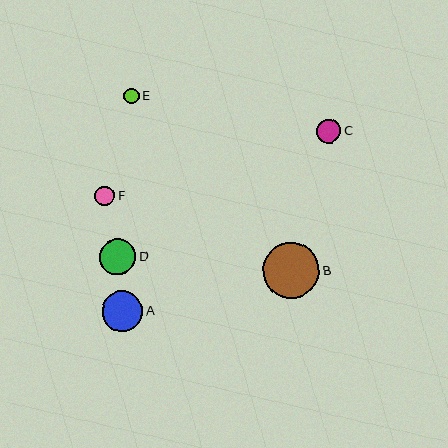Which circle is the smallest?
Circle E is the smallest with a size of approximately 16 pixels.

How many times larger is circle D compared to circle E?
Circle D is approximately 2.3 times the size of circle E.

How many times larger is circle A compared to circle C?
Circle A is approximately 1.7 times the size of circle C.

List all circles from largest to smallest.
From largest to smallest: B, A, D, C, F, E.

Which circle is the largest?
Circle B is the largest with a size of approximately 56 pixels.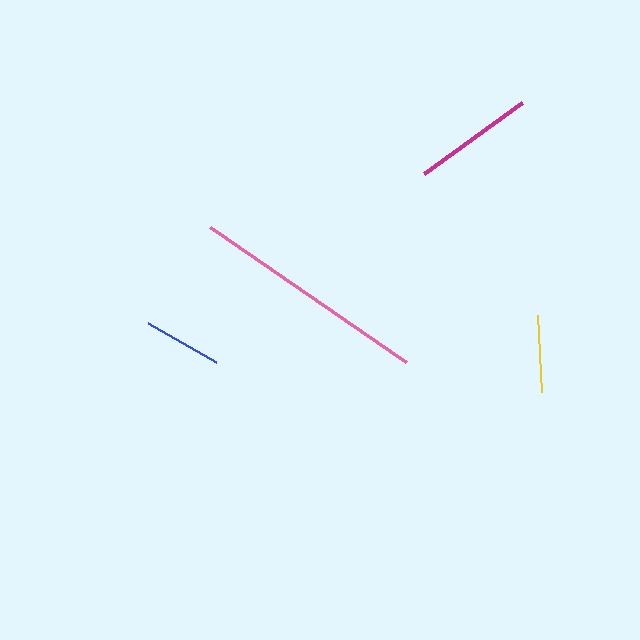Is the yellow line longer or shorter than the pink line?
The pink line is longer than the yellow line.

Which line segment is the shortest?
The yellow line is the shortest at approximately 77 pixels.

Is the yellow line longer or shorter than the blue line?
The blue line is longer than the yellow line.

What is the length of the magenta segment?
The magenta segment is approximately 121 pixels long.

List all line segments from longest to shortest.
From longest to shortest: pink, magenta, blue, yellow.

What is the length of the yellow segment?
The yellow segment is approximately 77 pixels long.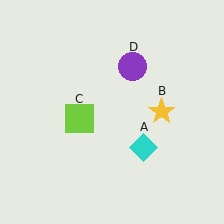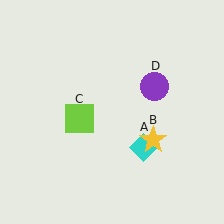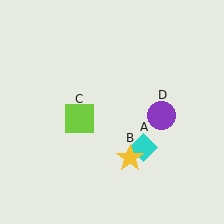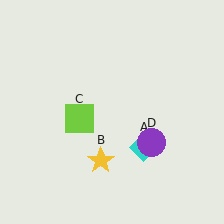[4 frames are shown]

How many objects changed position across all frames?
2 objects changed position: yellow star (object B), purple circle (object D).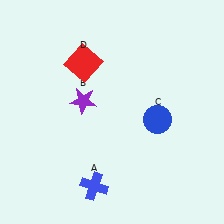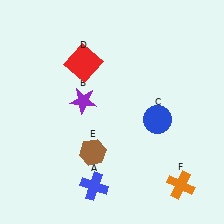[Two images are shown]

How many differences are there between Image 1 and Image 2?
There are 2 differences between the two images.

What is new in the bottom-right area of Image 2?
An orange cross (F) was added in the bottom-right area of Image 2.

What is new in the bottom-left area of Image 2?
A brown hexagon (E) was added in the bottom-left area of Image 2.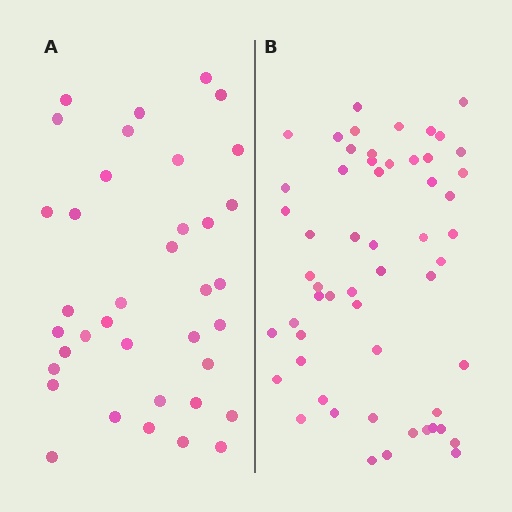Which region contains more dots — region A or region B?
Region B (the right region) has more dots.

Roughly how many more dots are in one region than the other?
Region B has approximately 20 more dots than region A.